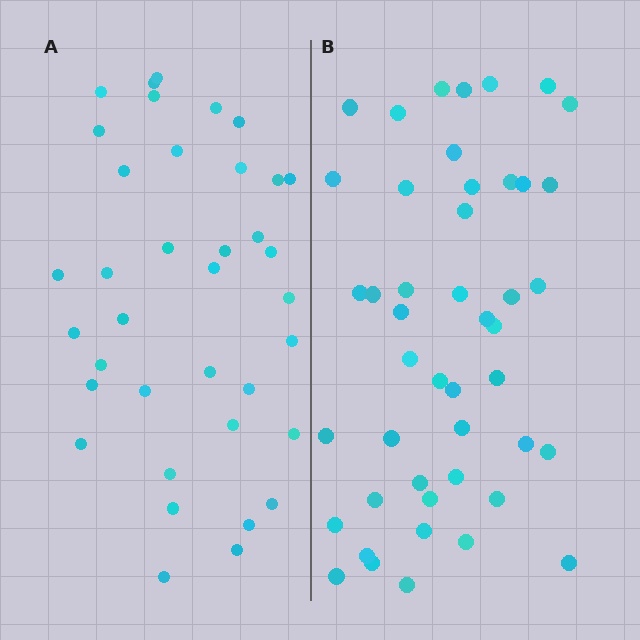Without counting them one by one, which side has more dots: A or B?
Region B (the right region) has more dots.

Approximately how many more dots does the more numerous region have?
Region B has roughly 8 or so more dots than region A.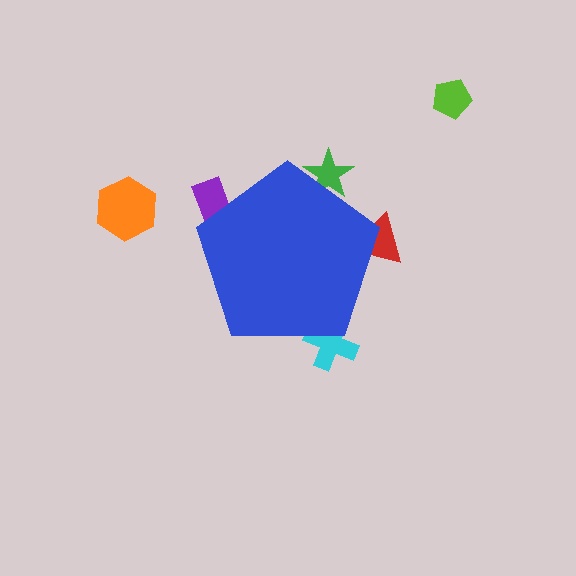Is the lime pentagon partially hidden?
No, the lime pentagon is fully visible.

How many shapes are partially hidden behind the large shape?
4 shapes are partially hidden.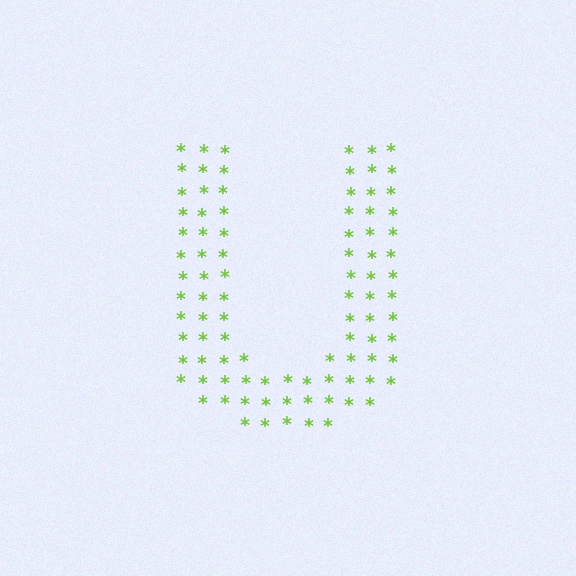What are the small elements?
The small elements are asterisks.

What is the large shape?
The large shape is the letter U.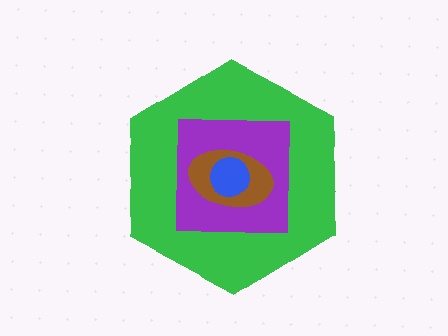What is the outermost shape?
The green hexagon.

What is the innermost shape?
The blue circle.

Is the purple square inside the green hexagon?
Yes.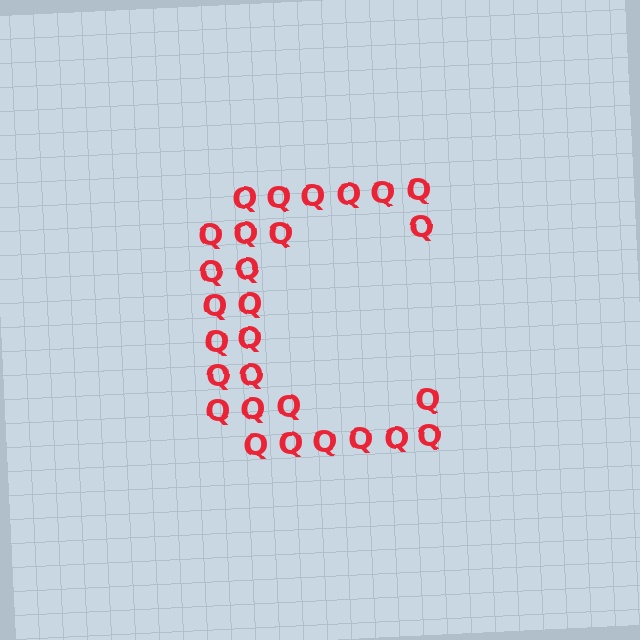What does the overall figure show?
The overall figure shows the letter C.